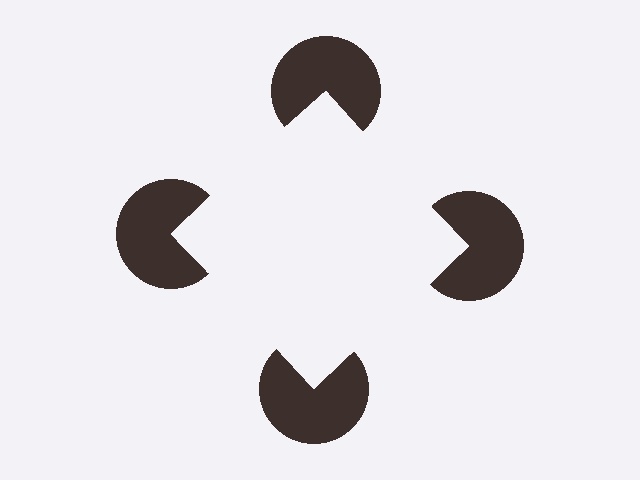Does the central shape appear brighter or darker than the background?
It typically appears slightly brighter than the background, even though no actual brightness change is drawn.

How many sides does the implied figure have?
4 sides.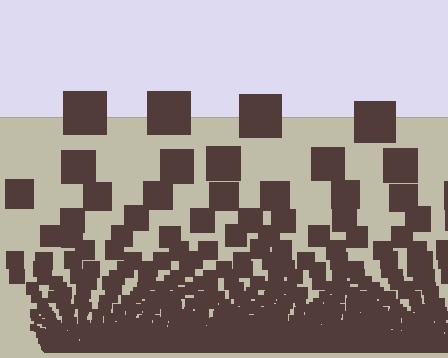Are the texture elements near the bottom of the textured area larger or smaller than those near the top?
Smaller. The gradient is inverted — elements near the bottom are smaller and denser.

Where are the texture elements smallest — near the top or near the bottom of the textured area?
Near the bottom.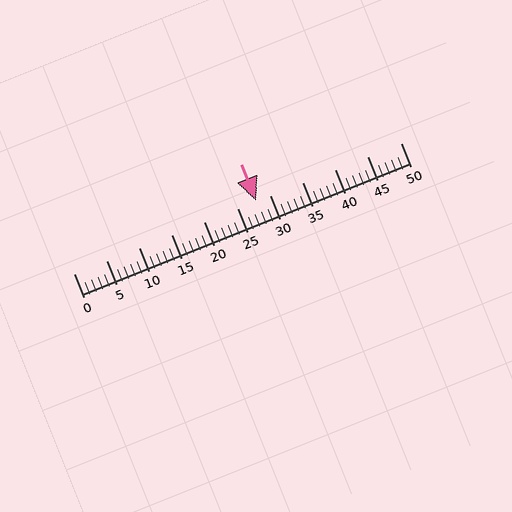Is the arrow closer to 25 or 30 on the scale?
The arrow is closer to 30.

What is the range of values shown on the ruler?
The ruler shows values from 0 to 50.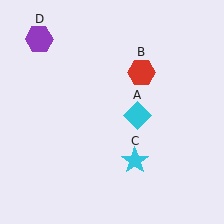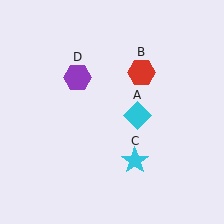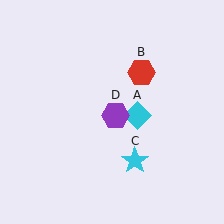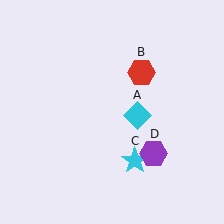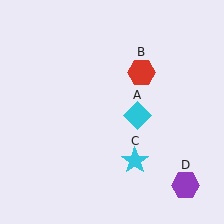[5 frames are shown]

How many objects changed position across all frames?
1 object changed position: purple hexagon (object D).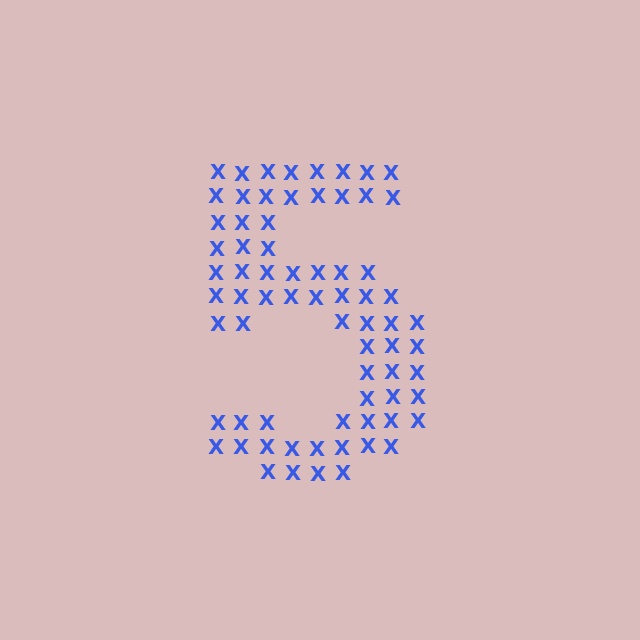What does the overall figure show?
The overall figure shows the digit 5.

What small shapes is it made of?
It is made of small letter X's.